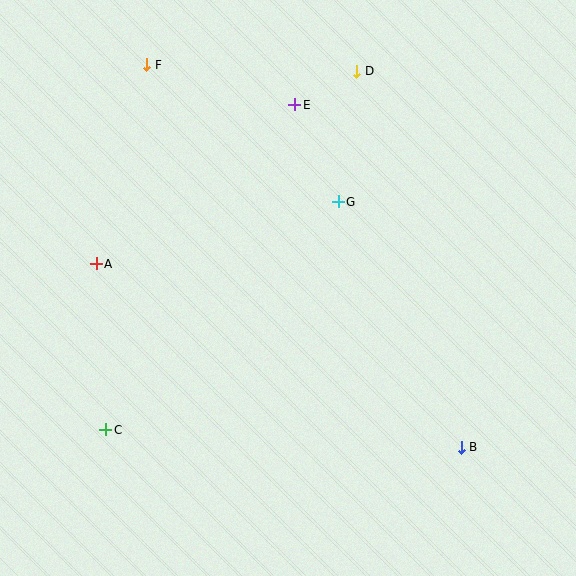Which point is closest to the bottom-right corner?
Point B is closest to the bottom-right corner.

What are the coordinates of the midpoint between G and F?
The midpoint between G and F is at (242, 133).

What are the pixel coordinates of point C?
Point C is at (106, 430).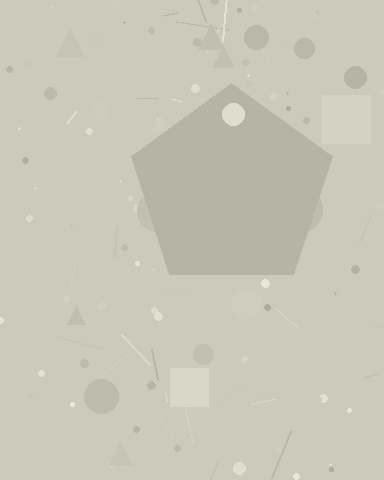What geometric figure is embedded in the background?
A pentagon is embedded in the background.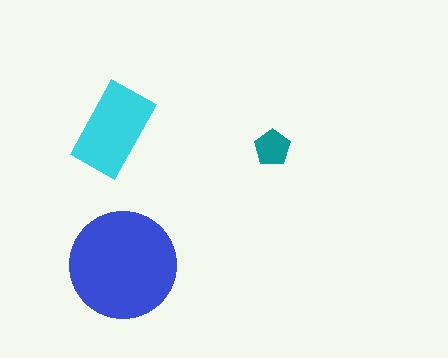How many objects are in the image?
There are 3 objects in the image.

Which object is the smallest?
The teal pentagon.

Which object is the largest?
The blue circle.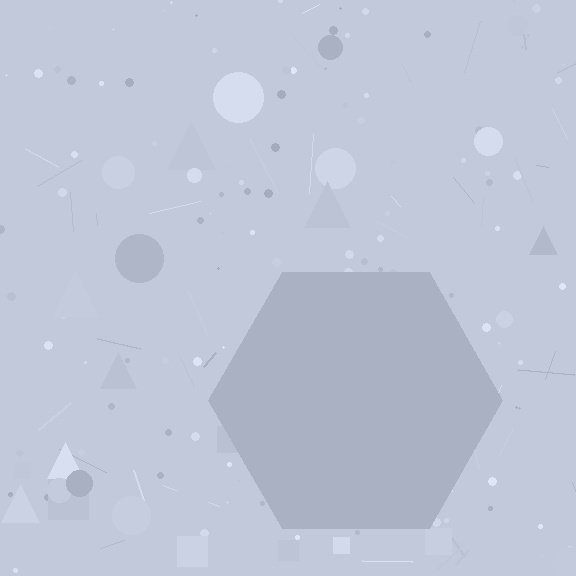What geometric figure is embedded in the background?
A hexagon is embedded in the background.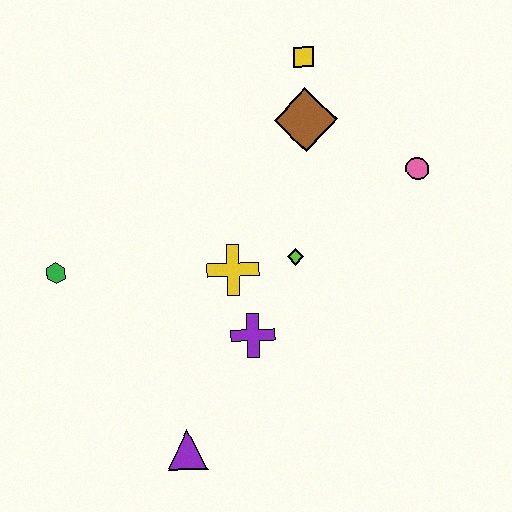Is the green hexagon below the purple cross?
No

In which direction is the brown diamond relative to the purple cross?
The brown diamond is above the purple cross.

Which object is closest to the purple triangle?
The purple cross is closest to the purple triangle.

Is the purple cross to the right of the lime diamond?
No